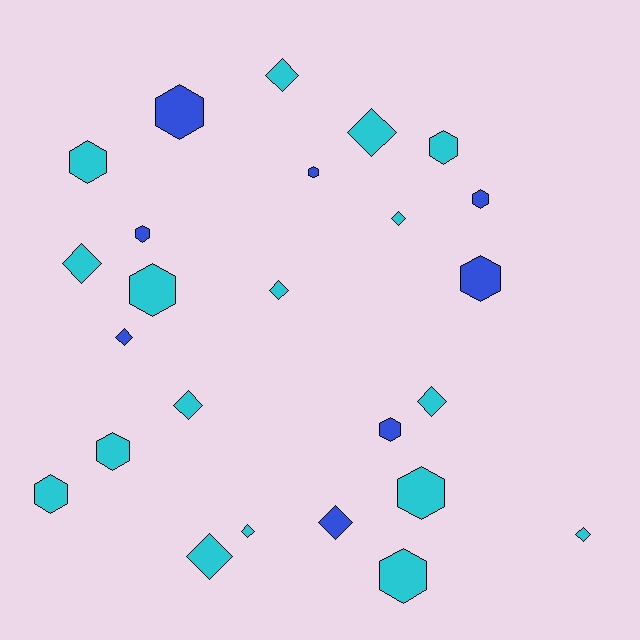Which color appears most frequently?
Cyan, with 17 objects.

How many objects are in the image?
There are 25 objects.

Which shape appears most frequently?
Hexagon, with 13 objects.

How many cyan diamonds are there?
There are 10 cyan diamonds.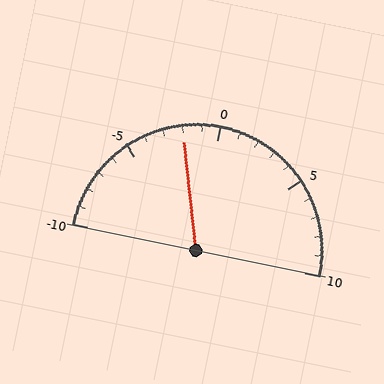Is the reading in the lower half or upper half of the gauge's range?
The reading is in the lower half of the range (-10 to 10).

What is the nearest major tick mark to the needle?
The nearest major tick mark is 0.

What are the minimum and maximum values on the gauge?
The gauge ranges from -10 to 10.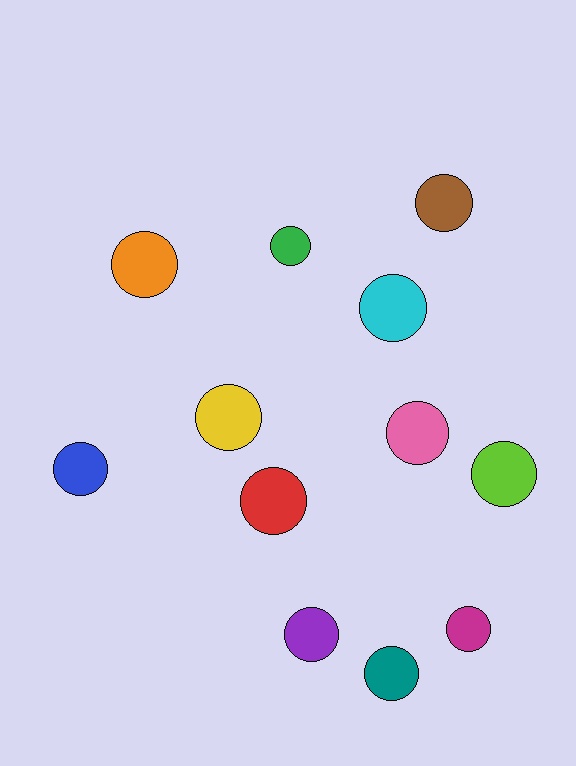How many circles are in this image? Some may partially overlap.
There are 12 circles.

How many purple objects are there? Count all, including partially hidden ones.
There is 1 purple object.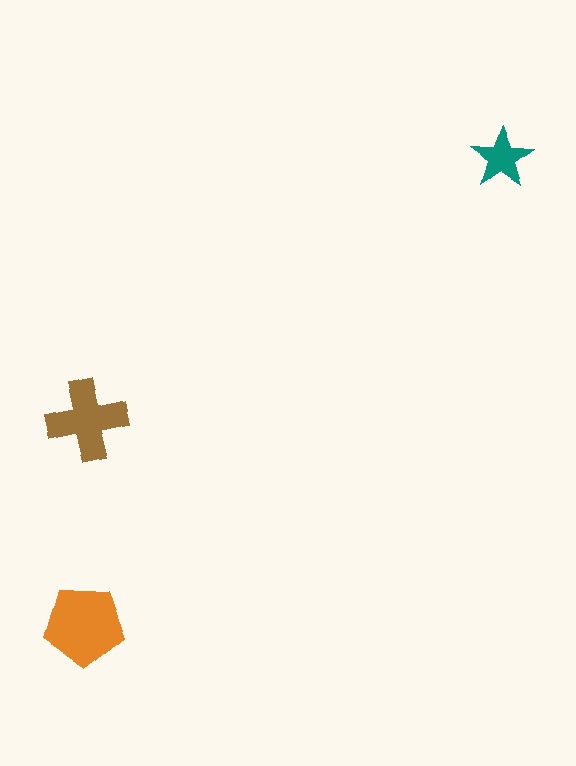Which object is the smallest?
The teal star.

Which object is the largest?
The orange pentagon.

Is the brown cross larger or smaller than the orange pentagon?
Smaller.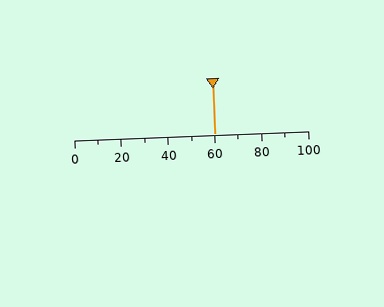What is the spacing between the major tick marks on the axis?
The major ticks are spaced 20 apart.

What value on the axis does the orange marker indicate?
The marker indicates approximately 60.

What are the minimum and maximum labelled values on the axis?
The axis runs from 0 to 100.